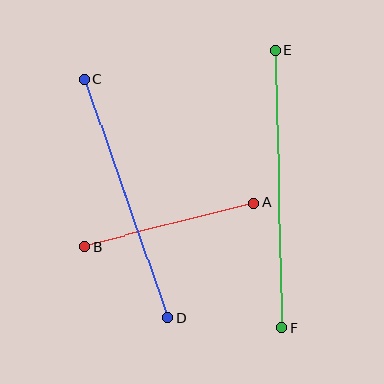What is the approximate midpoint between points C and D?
The midpoint is at approximately (126, 198) pixels.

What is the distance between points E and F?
The distance is approximately 277 pixels.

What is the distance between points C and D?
The distance is approximately 253 pixels.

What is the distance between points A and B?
The distance is approximately 174 pixels.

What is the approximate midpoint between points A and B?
The midpoint is at approximately (169, 224) pixels.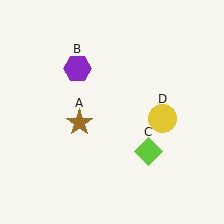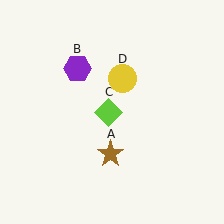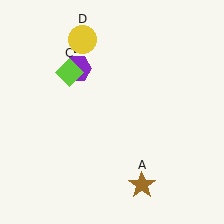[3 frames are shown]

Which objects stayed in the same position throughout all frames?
Purple hexagon (object B) remained stationary.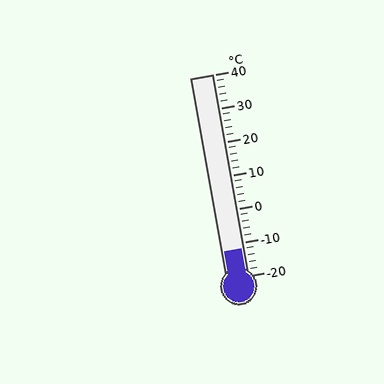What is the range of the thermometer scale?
The thermometer scale ranges from -20°C to 40°C.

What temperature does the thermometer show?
The thermometer shows approximately -12°C.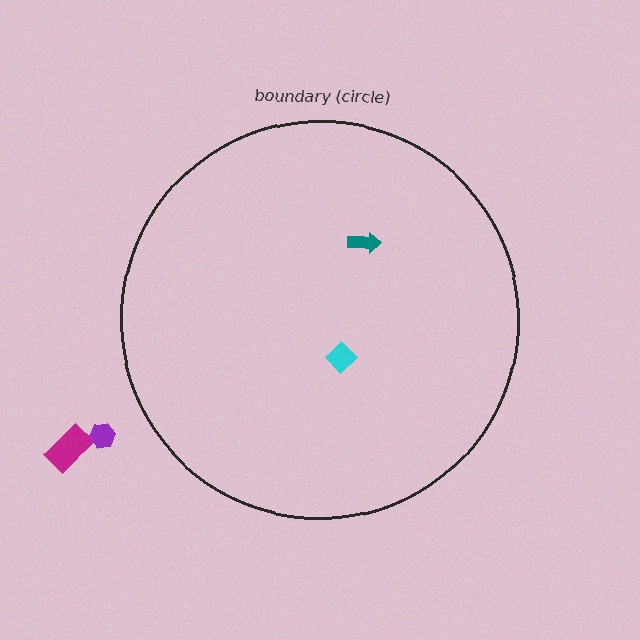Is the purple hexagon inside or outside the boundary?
Outside.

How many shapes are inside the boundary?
2 inside, 2 outside.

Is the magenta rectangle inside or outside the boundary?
Outside.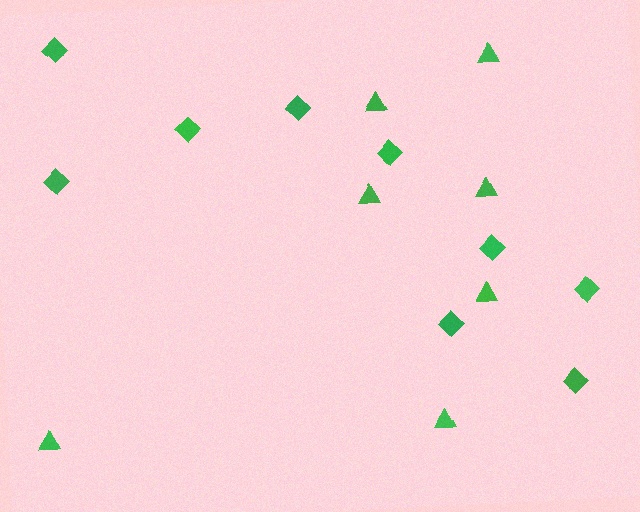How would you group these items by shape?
There are 2 groups: one group of triangles (7) and one group of diamonds (9).